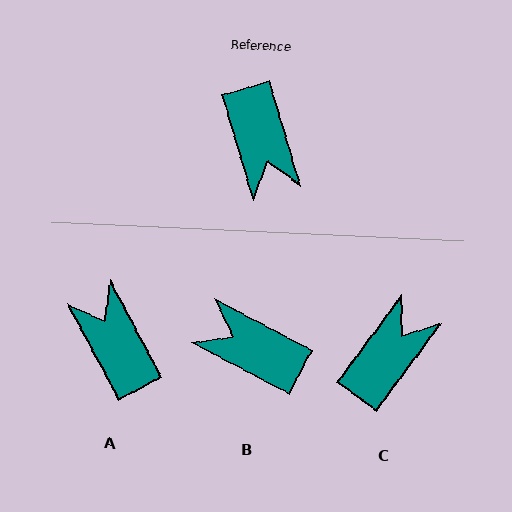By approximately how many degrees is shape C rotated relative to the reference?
Approximately 128 degrees counter-clockwise.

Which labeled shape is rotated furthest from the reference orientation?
A, about 168 degrees away.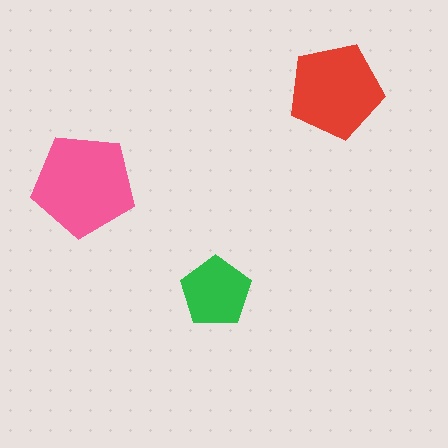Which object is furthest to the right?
The red pentagon is rightmost.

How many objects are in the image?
There are 3 objects in the image.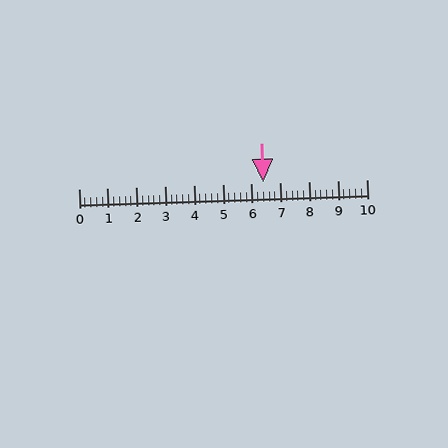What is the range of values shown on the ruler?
The ruler shows values from 0 to 10.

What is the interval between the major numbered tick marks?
The major tick marks are spaced 1 units apart.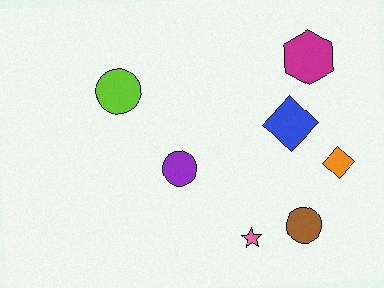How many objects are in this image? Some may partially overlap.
There are 7 objects.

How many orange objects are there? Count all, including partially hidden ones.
There is 1 orange object.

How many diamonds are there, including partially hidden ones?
There are 2 diamonds.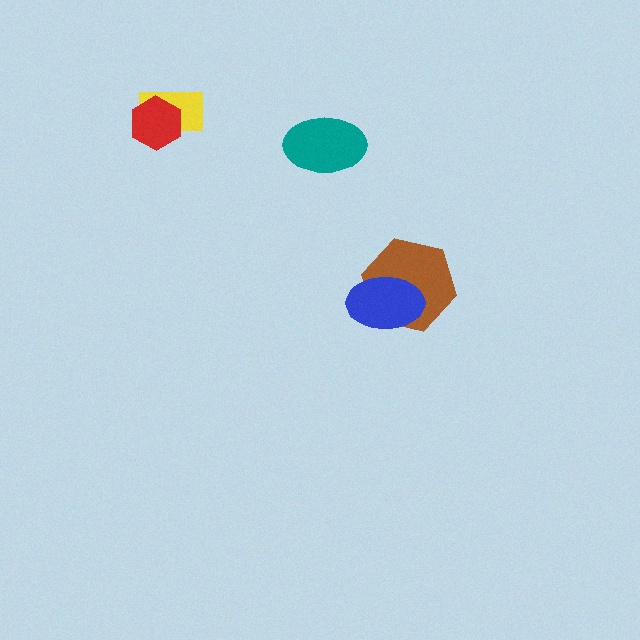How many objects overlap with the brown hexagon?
1 object overlaps with the brown hexagon.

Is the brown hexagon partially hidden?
Yes, it is partially covered by another shape.